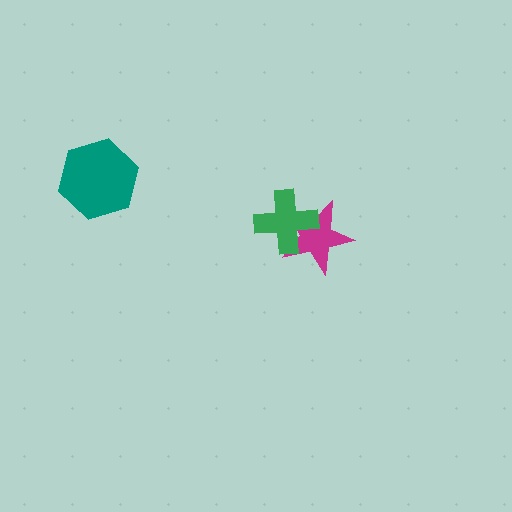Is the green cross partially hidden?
No, no other shape covers it.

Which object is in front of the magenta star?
The green cross is in front of the magenta star.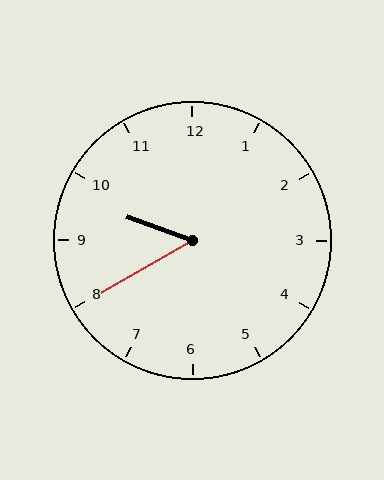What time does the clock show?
9:40.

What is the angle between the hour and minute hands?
Approximately 50 degrees.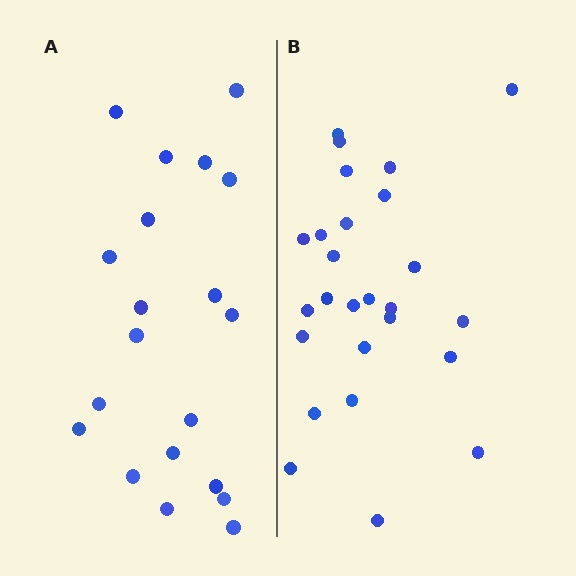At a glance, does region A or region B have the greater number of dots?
Region B (the right region) has more dots.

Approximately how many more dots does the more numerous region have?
Region B has about 6 more dots than region A.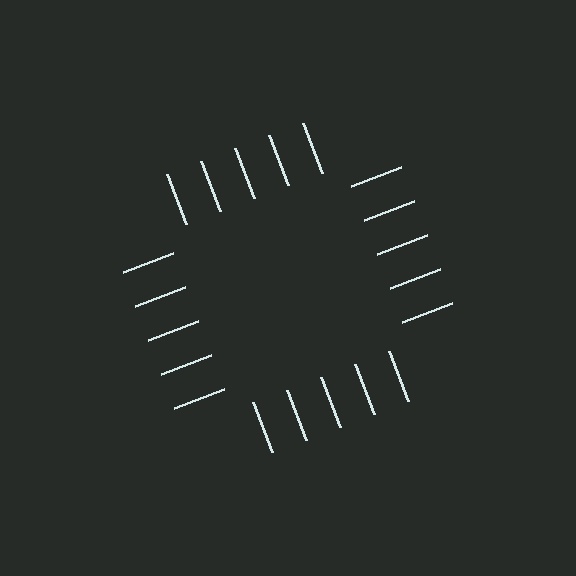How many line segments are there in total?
20 — 5 along each of the 4 edges.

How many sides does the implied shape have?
4 sides — the line-ends trace a square.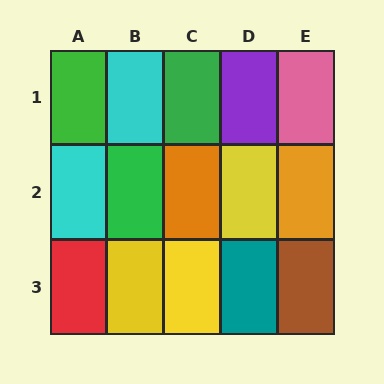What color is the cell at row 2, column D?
Yellow.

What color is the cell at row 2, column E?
Orange.